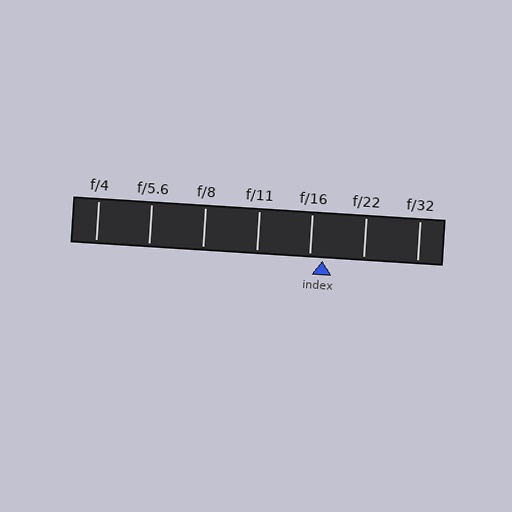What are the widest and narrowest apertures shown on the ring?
The widest aperture shown is f/4 and the narrowest is f/32.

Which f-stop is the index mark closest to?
The index mark is closest to f/16.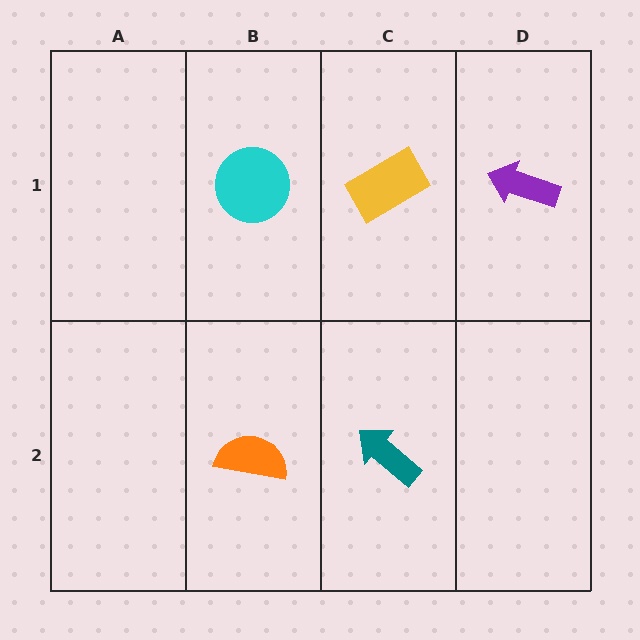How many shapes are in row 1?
3 shapes.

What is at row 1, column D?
A purple arrow.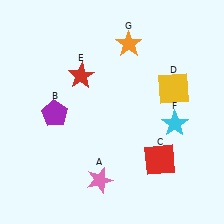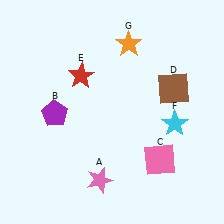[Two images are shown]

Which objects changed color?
C changed from red to pink. D changed from yellow to brown.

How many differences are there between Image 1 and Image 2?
There are 2 differences between the two images.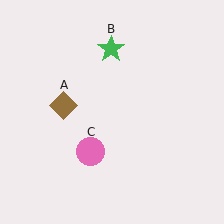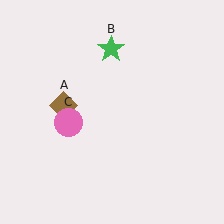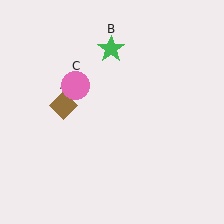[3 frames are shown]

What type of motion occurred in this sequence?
The pink circle (object C) rotated clockwise around the center of the scene.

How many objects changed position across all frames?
1 object changed position: pink circle (object C).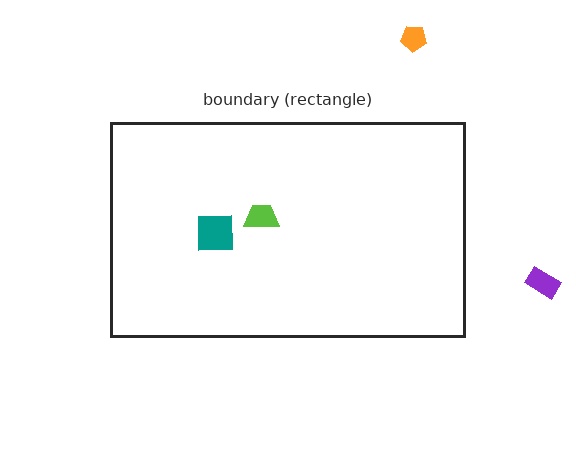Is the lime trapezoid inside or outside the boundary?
Inside.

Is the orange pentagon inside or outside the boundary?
Outside.